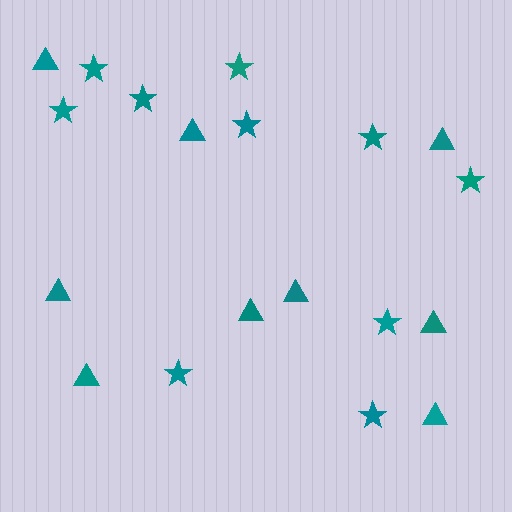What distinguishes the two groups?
There are 2 groups: one group of stars (10) and one group of triangles (9).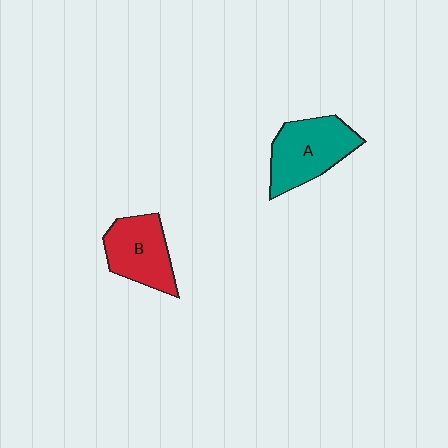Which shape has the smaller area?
Shape B (red).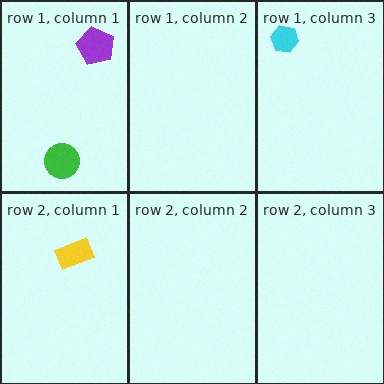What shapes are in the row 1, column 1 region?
The green circle, the purple pentagon.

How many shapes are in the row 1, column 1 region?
2.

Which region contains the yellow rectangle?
The row 2, column 1 region.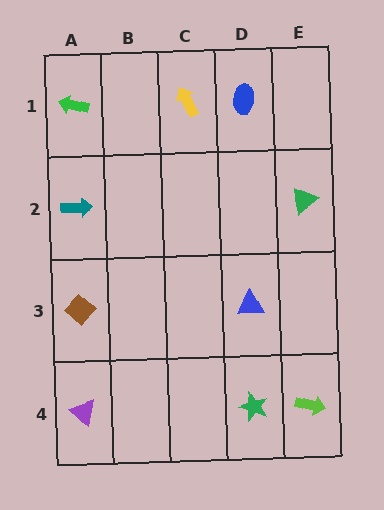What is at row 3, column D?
A blue triangle.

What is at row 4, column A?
A purple triangle.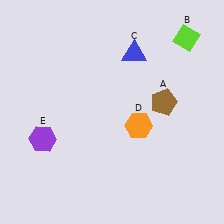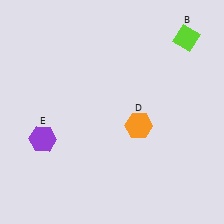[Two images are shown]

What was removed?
The brown pentagon (A), the blue triangle (C) were removed in Image 2.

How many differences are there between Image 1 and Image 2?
There are 2 differences between the two images.